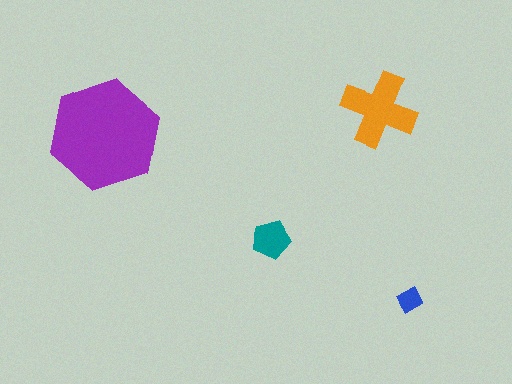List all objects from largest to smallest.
The purple hexagon, the orange cross, the teal pentagon, the blue diamond.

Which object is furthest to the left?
The purple hexagon is leftmost.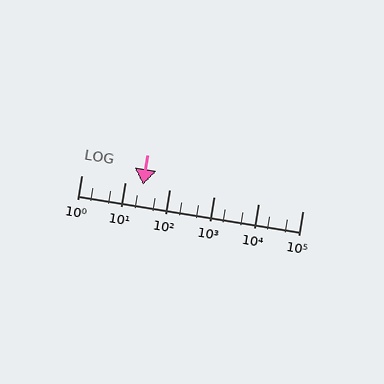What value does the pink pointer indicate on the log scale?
The pointer indicates approximately 25.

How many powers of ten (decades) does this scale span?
The scale spans 5 decades, from 1 to 100000.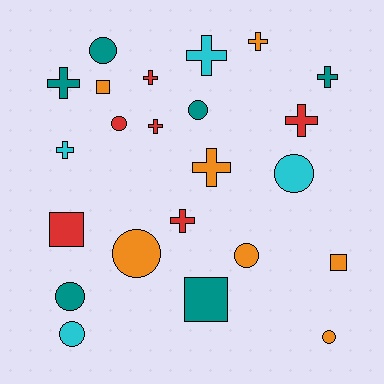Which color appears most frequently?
Orange, with 7 objects.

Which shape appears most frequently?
Cross, with 10 objects.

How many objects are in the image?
There are 23 objects.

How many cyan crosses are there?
There are 2 cyan crosses.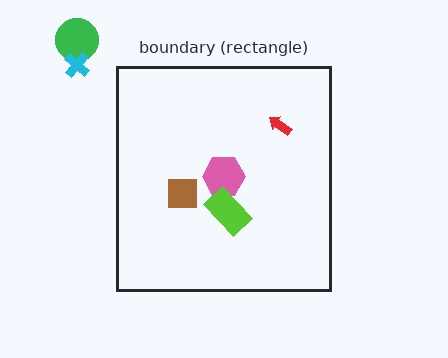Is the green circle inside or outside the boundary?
Outside.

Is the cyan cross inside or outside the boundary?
Outside.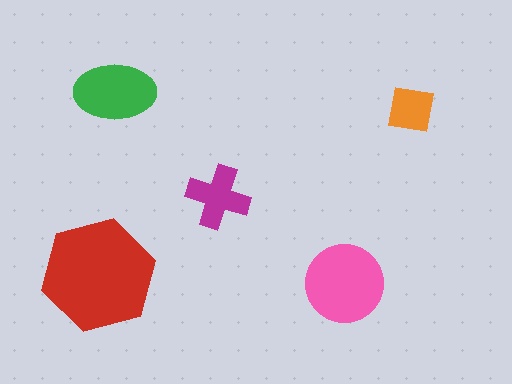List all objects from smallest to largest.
The orange square, the magenta cross, the green ellipse, the pink circle, the red hexagon.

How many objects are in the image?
There are 5 objects in the image.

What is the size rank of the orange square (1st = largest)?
5th.